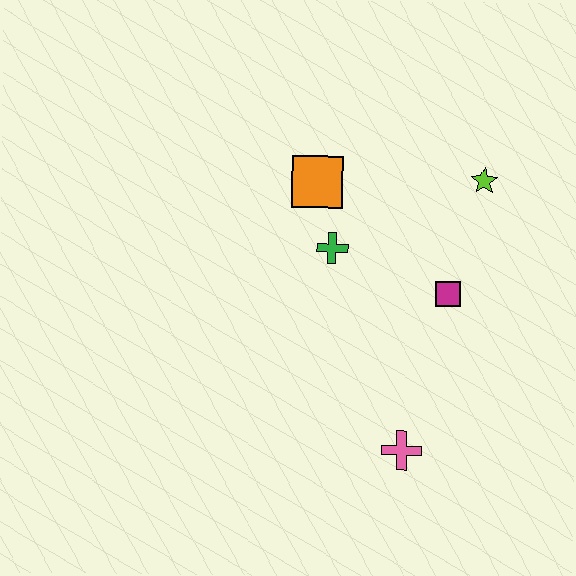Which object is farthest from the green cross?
The pink cross is farthest from the green cross.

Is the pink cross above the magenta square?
No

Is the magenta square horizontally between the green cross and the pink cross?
No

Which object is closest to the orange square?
The green cross is closest to the orange square.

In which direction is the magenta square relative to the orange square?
The magenta square is to the right of the orange square.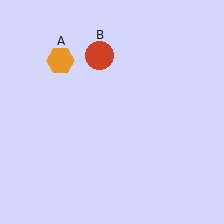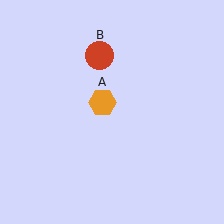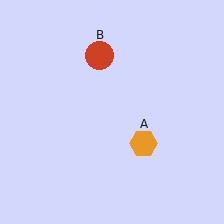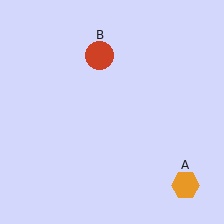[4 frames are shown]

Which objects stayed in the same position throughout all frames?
Red circle (object B) remained stationary.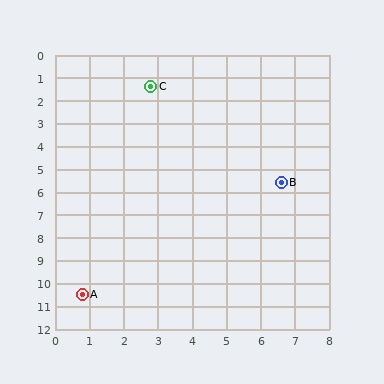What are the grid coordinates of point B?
Point B is at approximately (6.6, 5.6).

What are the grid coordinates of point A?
Point A is at approximately (0.8, 10.5).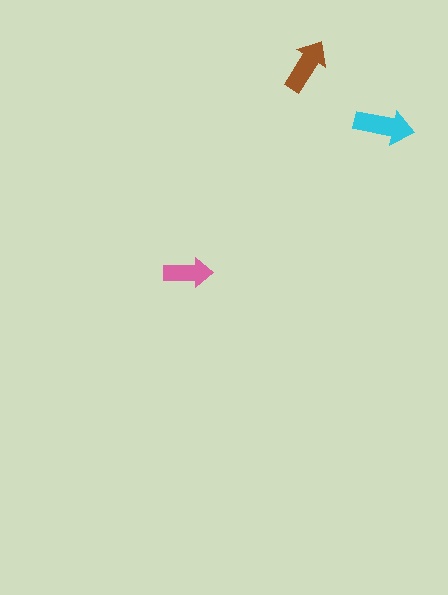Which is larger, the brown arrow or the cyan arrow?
The cyan one.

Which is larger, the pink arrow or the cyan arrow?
The cyan one.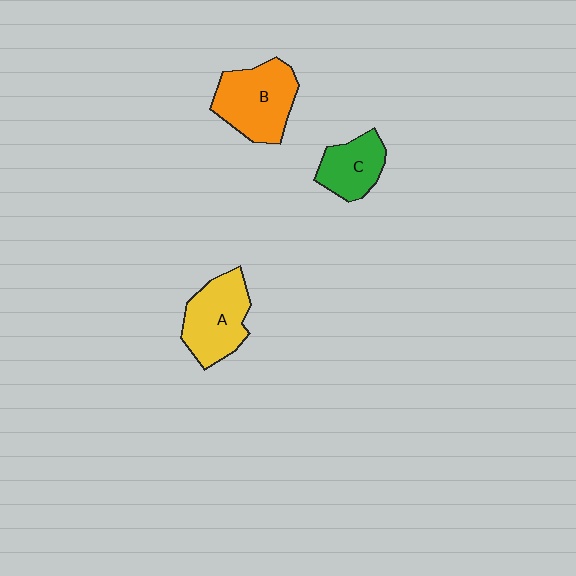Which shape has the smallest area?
Shape C (green).